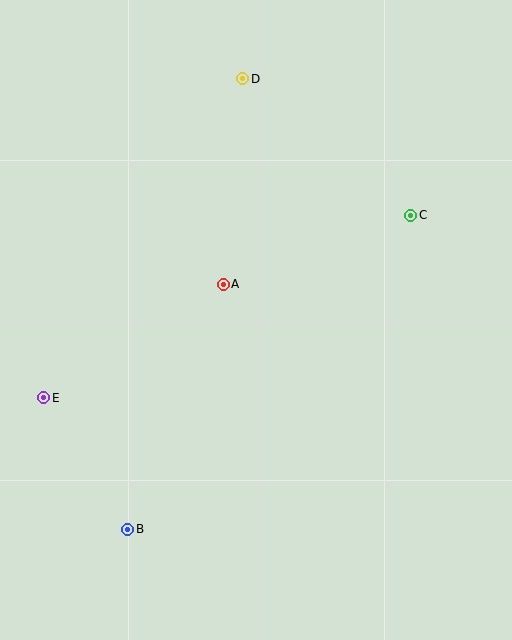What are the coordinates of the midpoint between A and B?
The midpoint between A and B is at (175, 407).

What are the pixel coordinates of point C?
Point C is at (411, 215).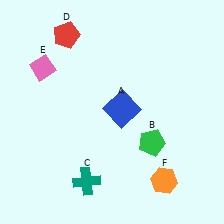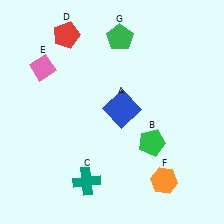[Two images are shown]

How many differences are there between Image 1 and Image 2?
There is 1 difference between the two images.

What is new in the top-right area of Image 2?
A green pentagon (G) was added in the top-right area of Image 2.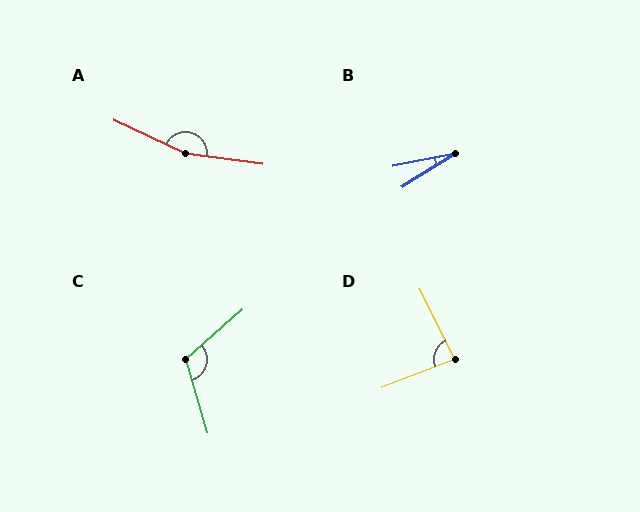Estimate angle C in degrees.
Approximately 114 degrees.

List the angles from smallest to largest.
B (21°), D (84°), C (114°), A (163°).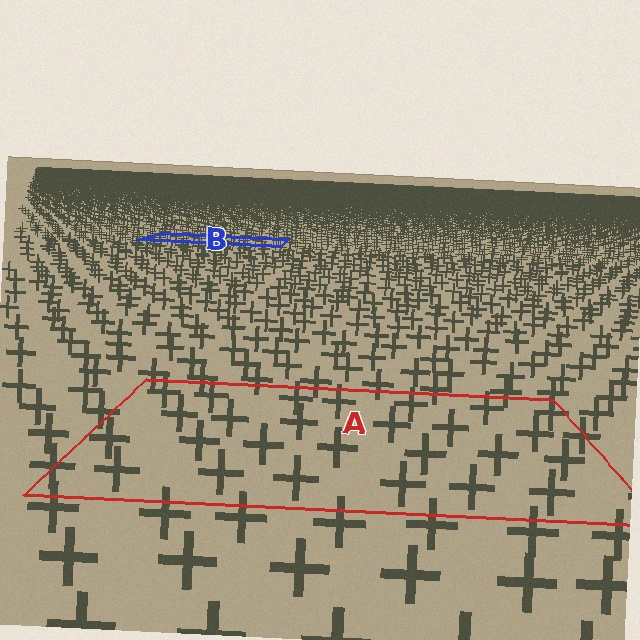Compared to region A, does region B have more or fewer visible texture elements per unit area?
Region B has more texture elements per unit area — they are packed more densely because it is farther away.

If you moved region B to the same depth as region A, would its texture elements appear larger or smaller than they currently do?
They would appear larger. At a closer depth, the same texture elements are projected at a bigger on-screen size.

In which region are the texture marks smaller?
The texture marks are smaller in region B, because it is farther away.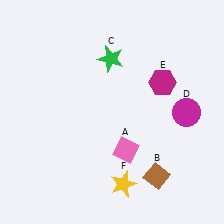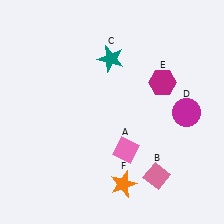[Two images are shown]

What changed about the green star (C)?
In Image 1, C is green. In Image 2, it changed to teal.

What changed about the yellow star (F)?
In Image 1, F is yellow. In Image 2, it changed to orange.